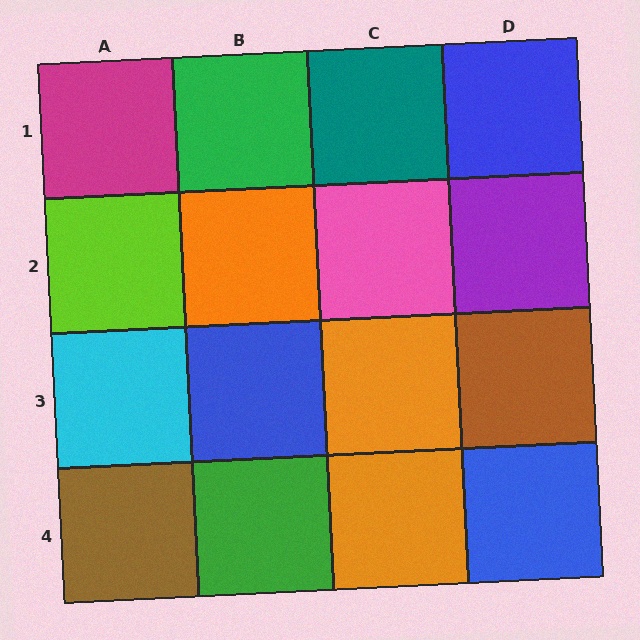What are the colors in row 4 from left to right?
Brown, green, orange, blue.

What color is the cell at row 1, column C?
Teal.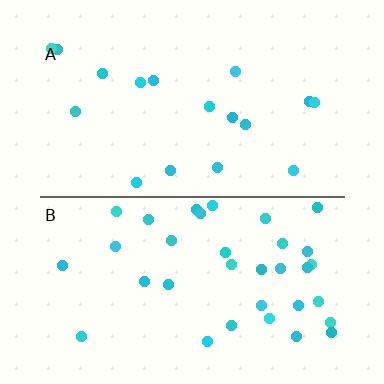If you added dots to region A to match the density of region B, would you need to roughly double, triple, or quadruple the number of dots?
Approximately double.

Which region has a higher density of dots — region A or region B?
B (the bottom).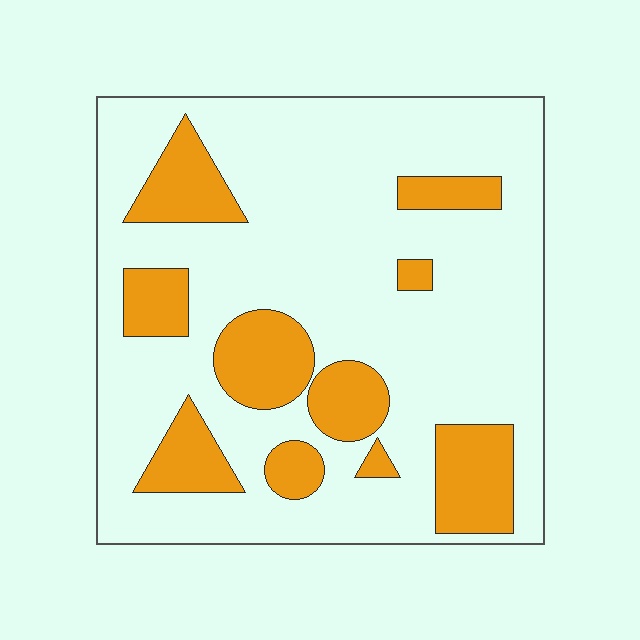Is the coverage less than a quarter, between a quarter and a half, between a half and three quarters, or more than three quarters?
Less than a quarter.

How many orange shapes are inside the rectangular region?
10.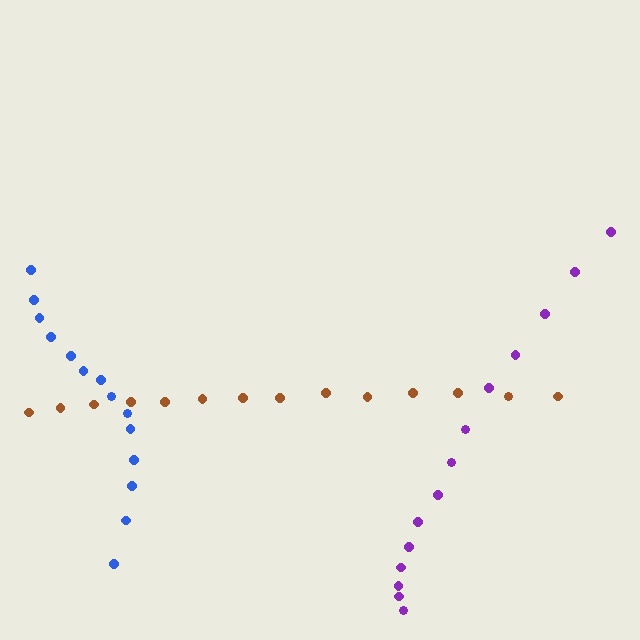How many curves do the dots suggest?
There are 3 distinct paths.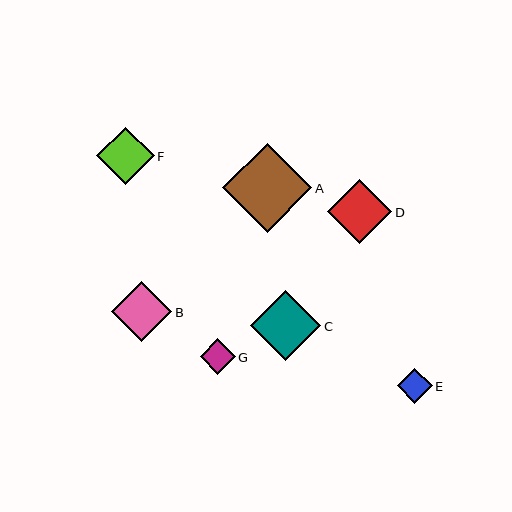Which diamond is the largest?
Diamond A is the largest with a size of approximately 89 pixels.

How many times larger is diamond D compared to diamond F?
Diamond D is approximately 1.1 times the size of diamond F.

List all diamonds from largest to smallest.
From largest to smallest: A, C, D, B, F, G, E.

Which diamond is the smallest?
Diamond E is the smallest with a size of approximately 35 pixels.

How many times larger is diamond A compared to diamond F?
Diamond A is approximately 1.5 times the size of diamond F.